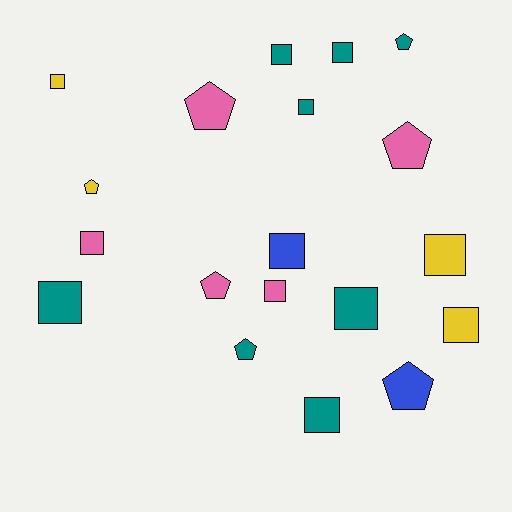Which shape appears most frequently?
Square, with 12 objects.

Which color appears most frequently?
Teal, with 8 objects.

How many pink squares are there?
There are 2 pink squares.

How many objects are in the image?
There are 19 objects.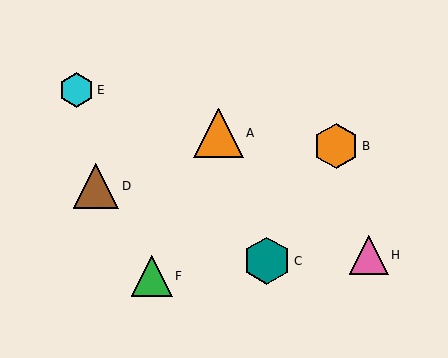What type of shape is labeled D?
Shape D is a brown triangle.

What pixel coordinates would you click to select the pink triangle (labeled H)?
Click at (369, 255) to select the pink triangle H.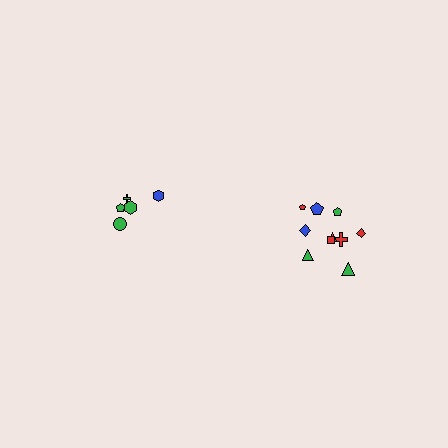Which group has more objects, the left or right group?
The right group.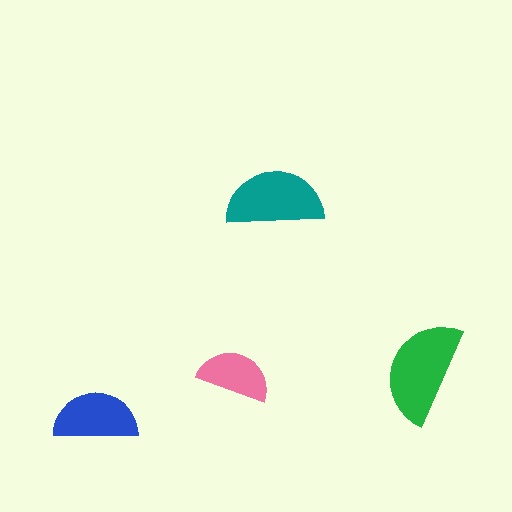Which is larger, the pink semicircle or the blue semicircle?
The blue one.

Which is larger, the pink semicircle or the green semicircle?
The green one.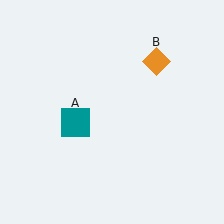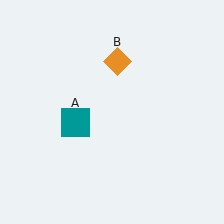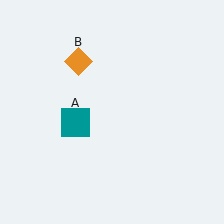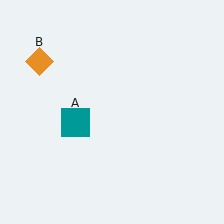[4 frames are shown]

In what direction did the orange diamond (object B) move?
The orange diamond (object B) moved left.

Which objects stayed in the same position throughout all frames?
Teal square (object A) remained stationary.